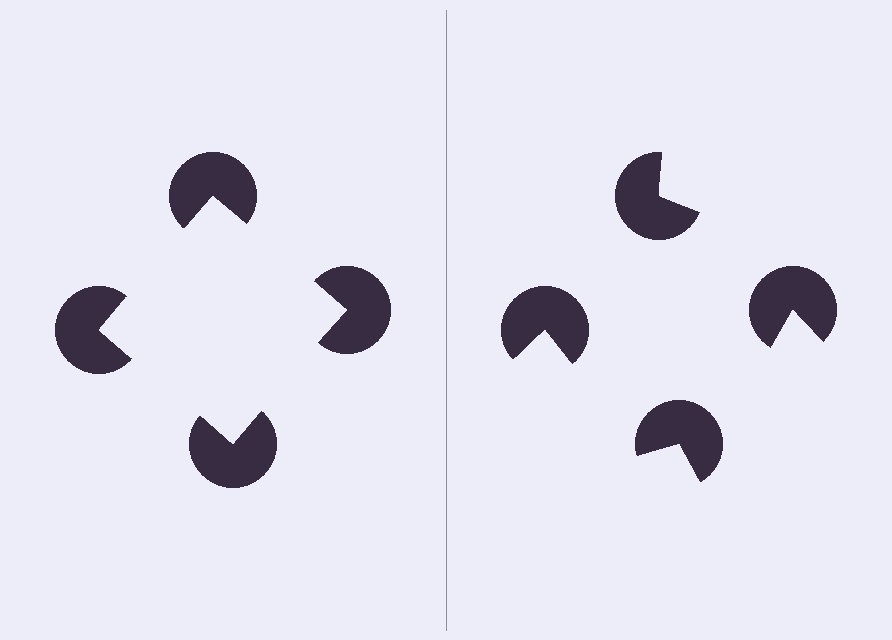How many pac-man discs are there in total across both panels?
8 — 4 on each side.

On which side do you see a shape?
An illusory square appears on the left side. On the right side the wedge cuts are rotated, so no coherent shape forms.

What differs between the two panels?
The pac-man discs are positioned identically on both sides; only the wedge orientations differ. On the left they align to a square; on the right they are misaligned.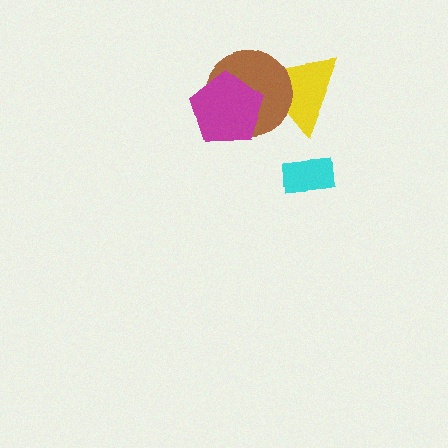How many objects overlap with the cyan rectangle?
0 objects overlap with the cyan rectangle.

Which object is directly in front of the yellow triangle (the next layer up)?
The brown circle is directly in front of the yellow triangle.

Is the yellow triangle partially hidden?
Yes, it is partially covered by another shape.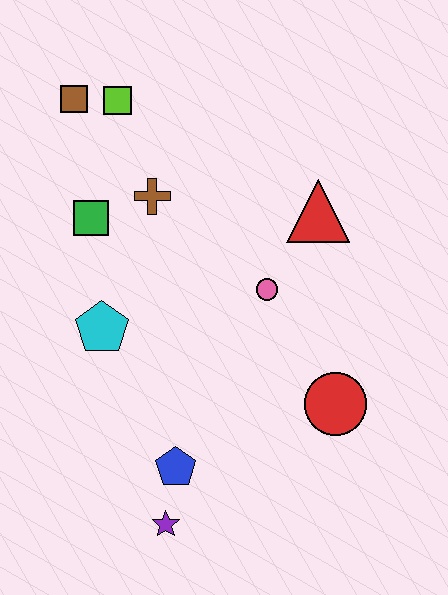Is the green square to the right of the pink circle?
No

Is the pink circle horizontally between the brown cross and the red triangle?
Yes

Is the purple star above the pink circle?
No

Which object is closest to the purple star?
The blue pentagon is closest to the purple star.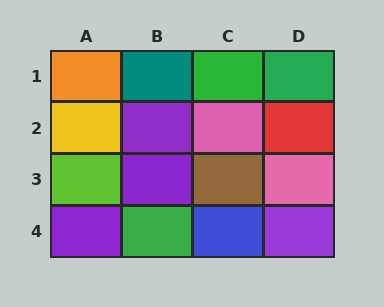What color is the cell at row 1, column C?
Green.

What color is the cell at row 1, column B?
Teal.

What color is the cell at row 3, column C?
Brown.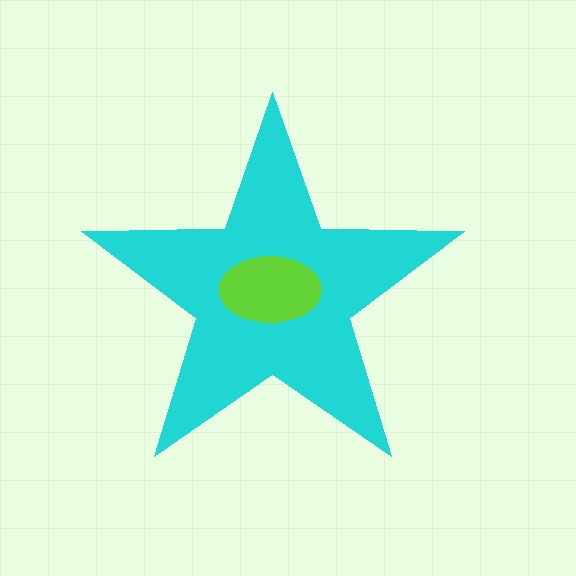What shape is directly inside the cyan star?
The lime ellipse.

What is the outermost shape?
The cyan star.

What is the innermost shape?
The lime ellipse.